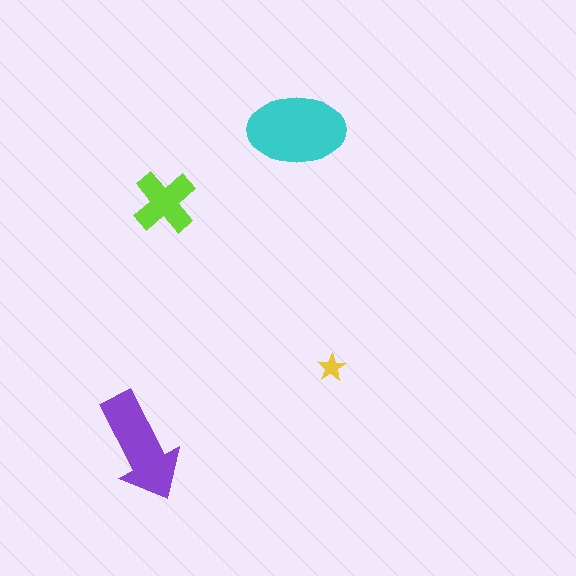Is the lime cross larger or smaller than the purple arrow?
Smaller.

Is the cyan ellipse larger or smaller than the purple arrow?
Larger.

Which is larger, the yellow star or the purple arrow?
The purple arrow.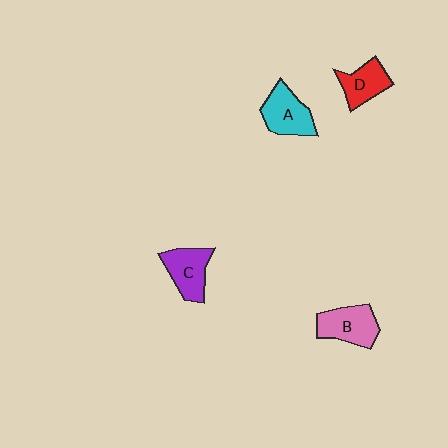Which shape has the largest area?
Shape B (pink).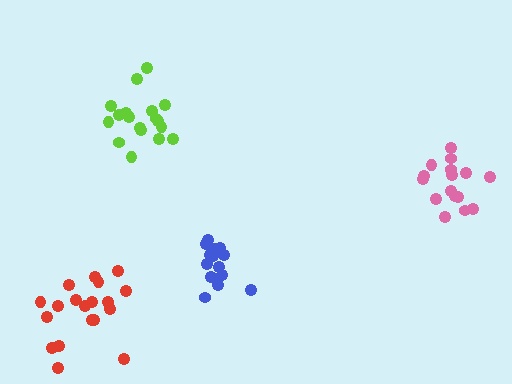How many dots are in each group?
Group 1: 19 dots, Group 2: 18 dots, Group 3: 14 dots, Group 4: 16 dots (67 total).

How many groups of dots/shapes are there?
There are 4 groups.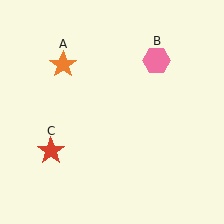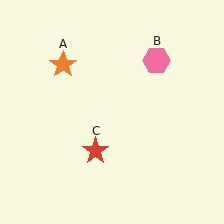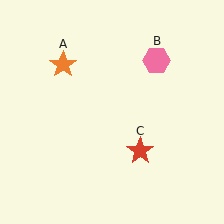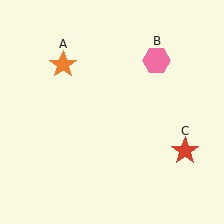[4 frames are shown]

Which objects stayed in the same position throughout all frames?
Orange star (object A) and pink hexagon (object B) remained stationary.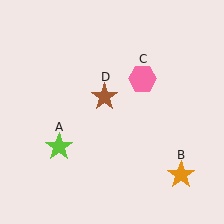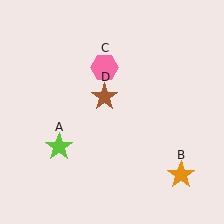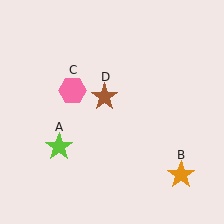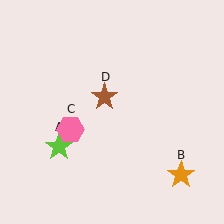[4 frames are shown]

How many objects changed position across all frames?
1 object changed position: pink hexagon (object C).